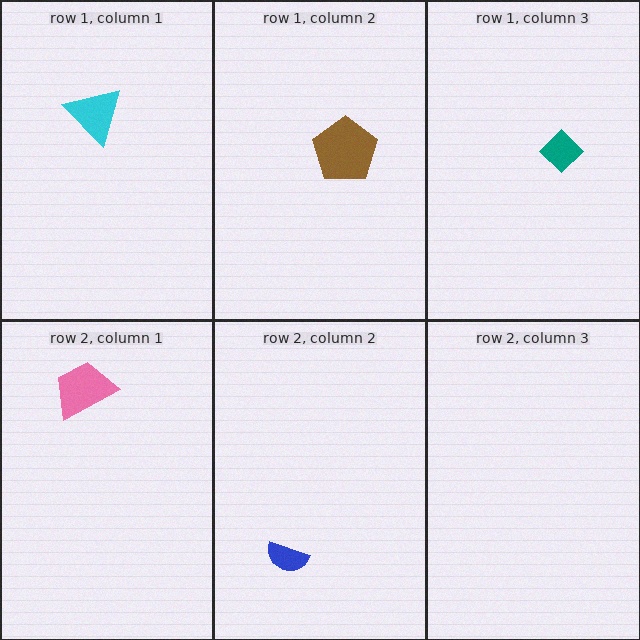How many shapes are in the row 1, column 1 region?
1.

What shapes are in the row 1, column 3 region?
The teal diamond.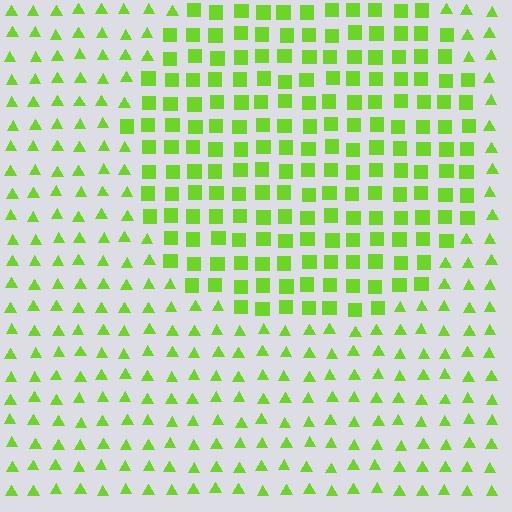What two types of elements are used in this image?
The image uses squares inside the circle region and triangles outside it.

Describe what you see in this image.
The image is filled with small lime elements arranged in a uniform grid. A circle-shaped region contains squares, while the surrounding area contains triangles. The boundary is defined purely by the change in element shape.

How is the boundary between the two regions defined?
The boundary is defined by a change in element shape: squares inside vs. triangles outside. All elements share the same color and spacing.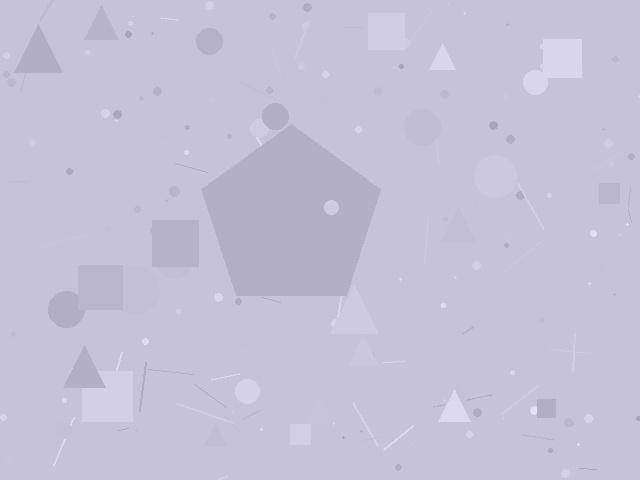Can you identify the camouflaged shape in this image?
The camouflaged shape is a pentagon.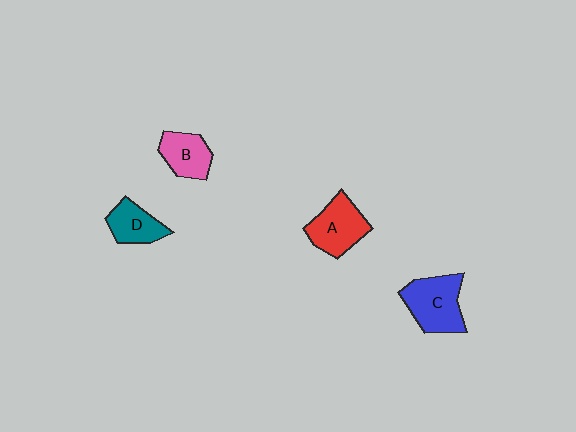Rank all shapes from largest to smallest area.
From largest to smallest: C (blue), A (red), B (pink), D (teal).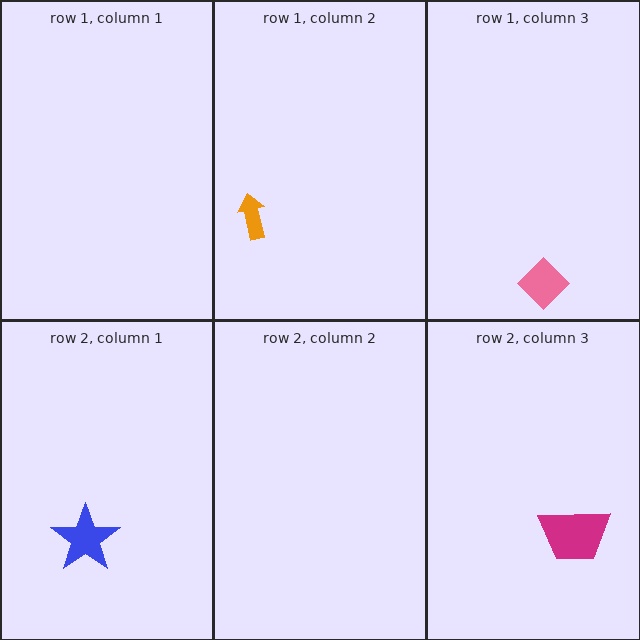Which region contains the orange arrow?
The row 1, column 2 region.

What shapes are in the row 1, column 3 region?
The pink diamond.